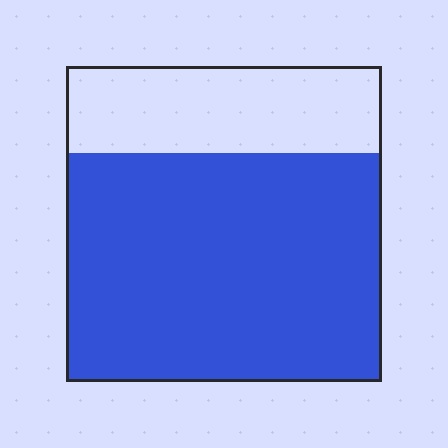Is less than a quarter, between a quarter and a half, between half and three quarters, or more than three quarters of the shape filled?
Between half and three quarters.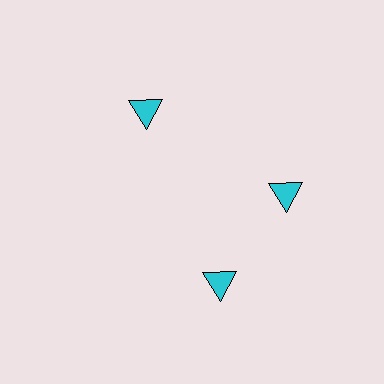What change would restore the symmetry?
The symmetry would be restored by rotating it back into even spacing with its neighbors so that all 3 triangles sit at equal angles and equal distance from the center.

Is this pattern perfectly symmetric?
No. The 3 cyan triangles are arranged in a ring, but one element near the 7 o'clock position is rotated out of alignment along the ring, breaking the 3-fold rotational symmetry.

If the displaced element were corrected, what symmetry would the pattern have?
It would have 3-fold rotational symmetry — the pattern would map onto itself every 120 degrees.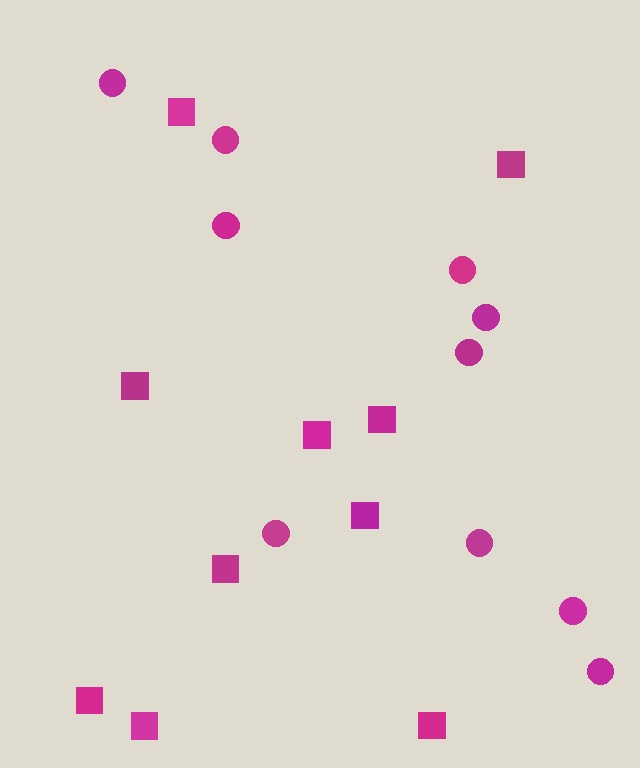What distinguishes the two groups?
There are 2 groups: one group of squares (10) and one group of circles (10).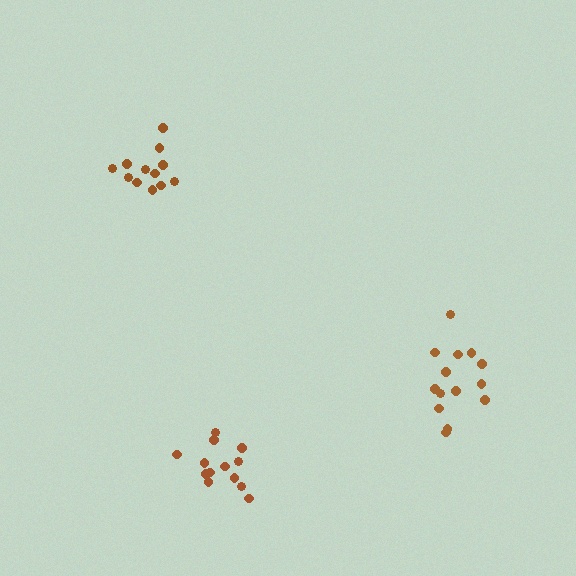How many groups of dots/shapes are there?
There are 3 groups.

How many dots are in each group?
Group 1: 13 dots, Group 2: 12 dots, Group 3: 14 dots (39 total).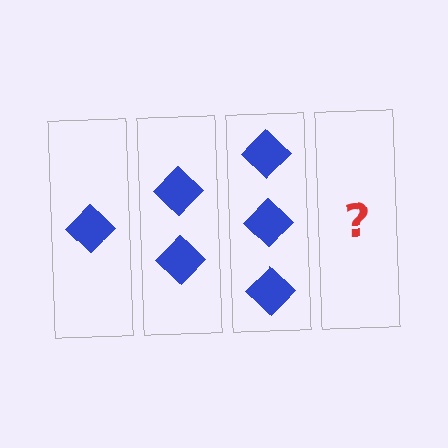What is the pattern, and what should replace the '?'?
The pattern is that each step adds one more diamond. The '?' should be 4 diamonds.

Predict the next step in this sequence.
The next step is 4 diamonds.